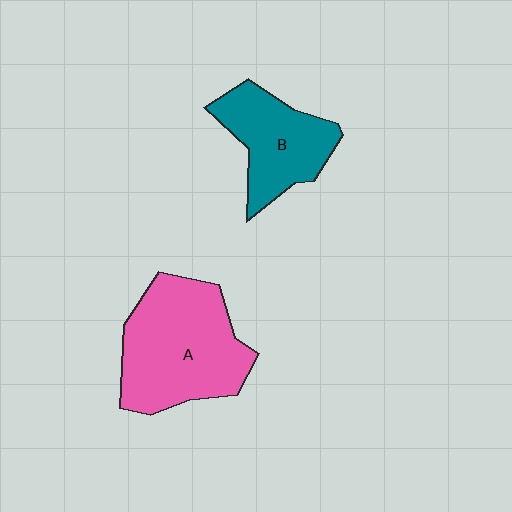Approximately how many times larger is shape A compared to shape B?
Approximately 1.5 times.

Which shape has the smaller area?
Shape B (teal).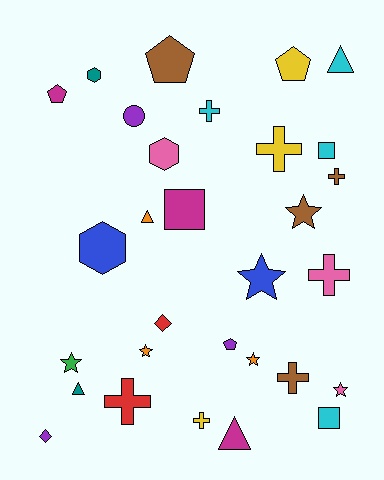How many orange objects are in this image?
There are 3 orange objects.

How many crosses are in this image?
There are 7 crosses.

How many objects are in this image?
There are 30 objects.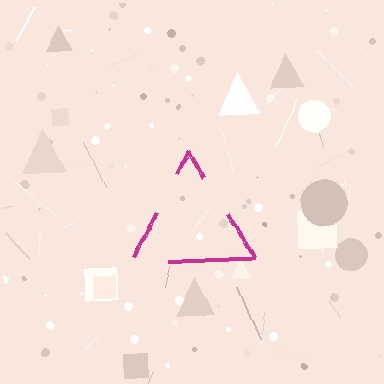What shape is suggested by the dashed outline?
The dashed outline suggests a triangle.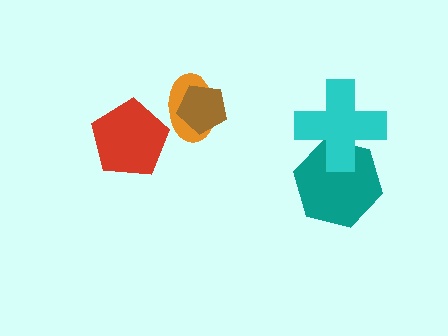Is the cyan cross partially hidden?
No, no other shape covers it.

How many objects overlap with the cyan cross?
1 object overlaps with the cyan cross.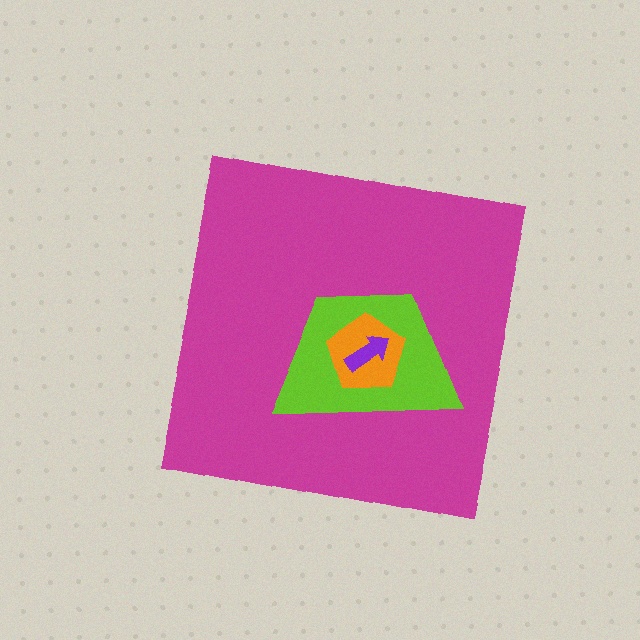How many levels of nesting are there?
4.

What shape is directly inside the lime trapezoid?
The orange pentagon.